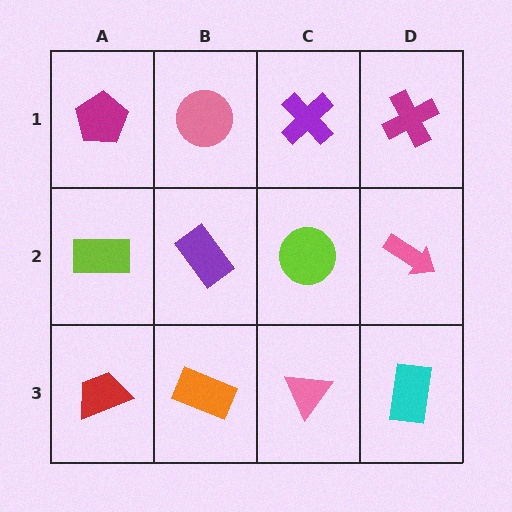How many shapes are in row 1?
4 shapes.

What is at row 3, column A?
A red trapezoid.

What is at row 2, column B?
A purple rectangle.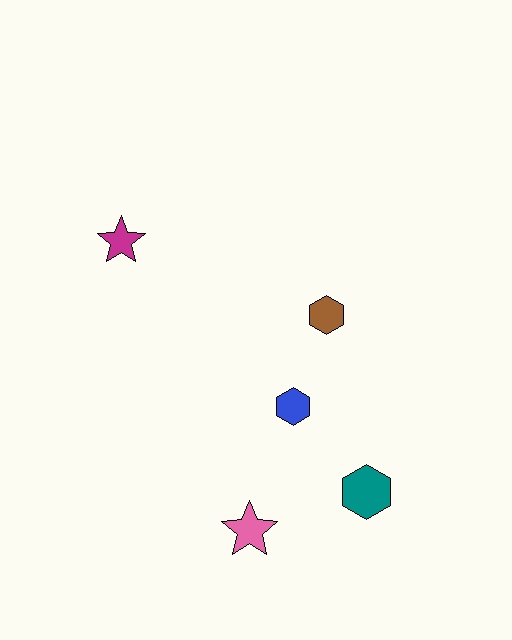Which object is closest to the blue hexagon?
The brown hexagon is closest to the blue hexagon.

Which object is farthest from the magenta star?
The teal hexagon is farthest from the magenta star.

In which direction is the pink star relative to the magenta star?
The pink star is below the magenta star.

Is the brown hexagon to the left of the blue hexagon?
No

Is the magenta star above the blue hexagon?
Yes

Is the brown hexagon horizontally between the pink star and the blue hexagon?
No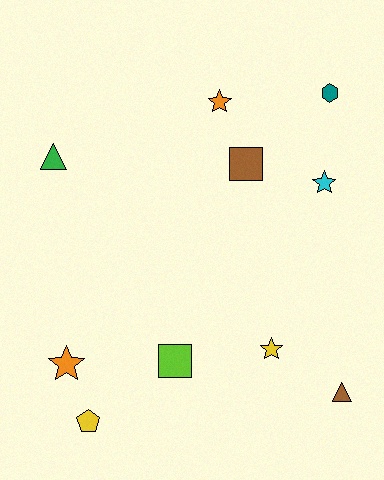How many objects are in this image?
There are 10 objects.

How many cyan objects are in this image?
There is 1 cyan object.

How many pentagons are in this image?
There is 1 pentagon.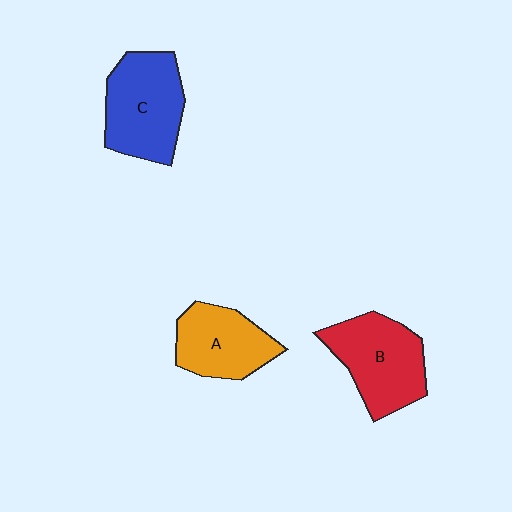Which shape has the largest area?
Shape C (blue).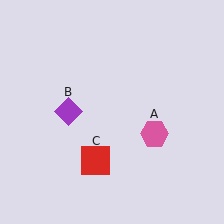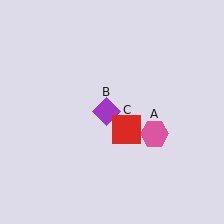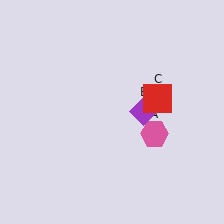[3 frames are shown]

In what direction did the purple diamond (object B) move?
The purple diamond (object B) moved right.